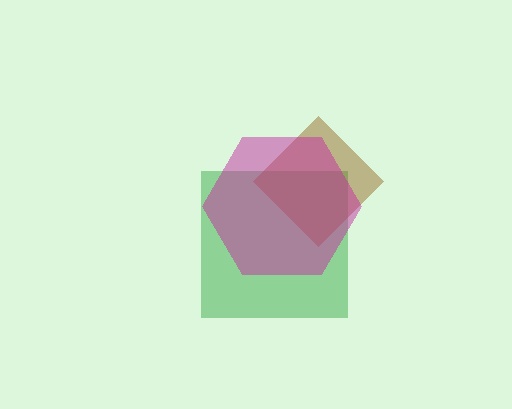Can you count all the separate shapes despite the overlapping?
Yes, there are 3 separate shapes.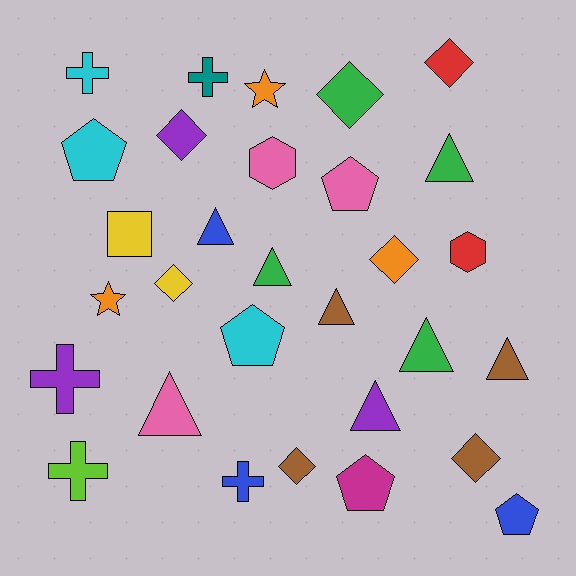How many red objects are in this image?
There are 2 red objects.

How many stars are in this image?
There are 2 stars.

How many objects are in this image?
There are 30 objects.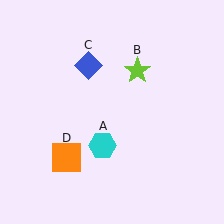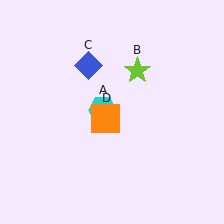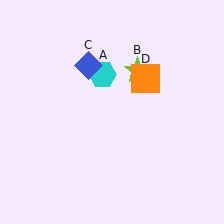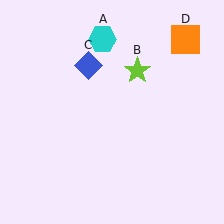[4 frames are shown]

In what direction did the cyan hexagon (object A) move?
The cyan hexagon (object A) moved up.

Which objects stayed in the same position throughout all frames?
Lime star (object B) and blue diamond (object C) remained stationary.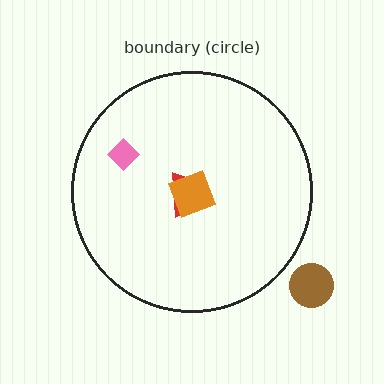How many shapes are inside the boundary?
3 inside, 1 outside.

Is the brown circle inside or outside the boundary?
Outside.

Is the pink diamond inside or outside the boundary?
Inside.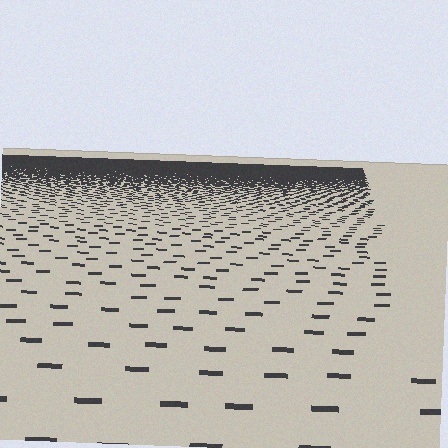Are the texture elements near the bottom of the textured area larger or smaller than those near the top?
Larger. Near the bottom, elements are closer to the viewer and appear at a bigger on-screen size.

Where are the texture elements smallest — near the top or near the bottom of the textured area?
Near the top.